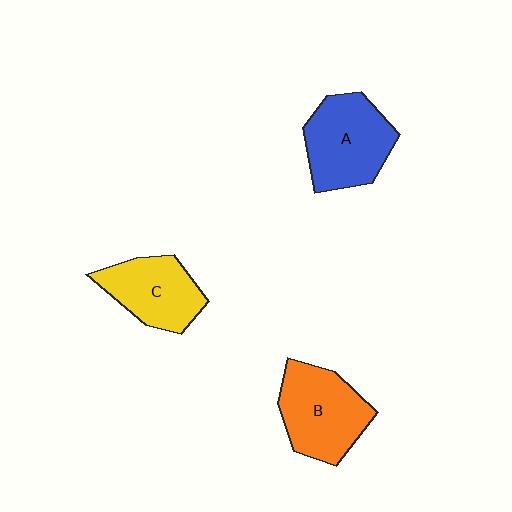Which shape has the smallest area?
Shape C (yellow).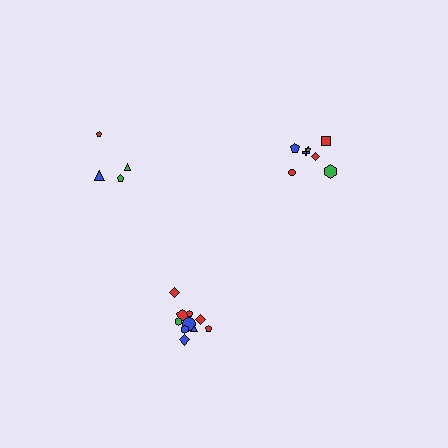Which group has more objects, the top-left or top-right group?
The top-right group.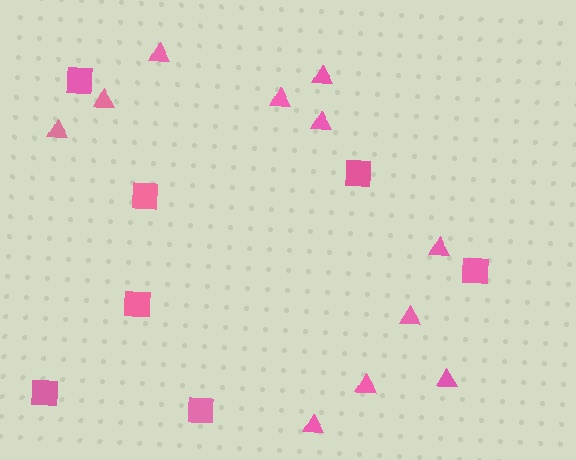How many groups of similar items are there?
There are 2 groups: one group of squares (7) and one group of triangles (11).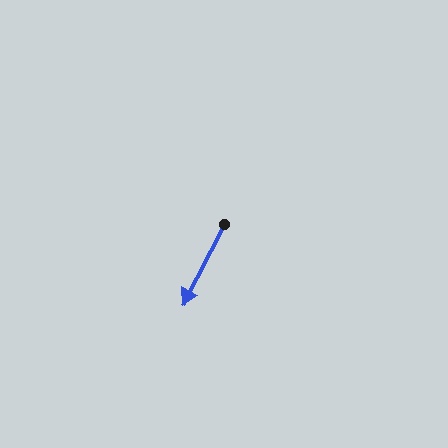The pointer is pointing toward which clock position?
Roughly 7 o'clock.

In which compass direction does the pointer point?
Southwest.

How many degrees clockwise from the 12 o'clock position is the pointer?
Approximately 207 degrees.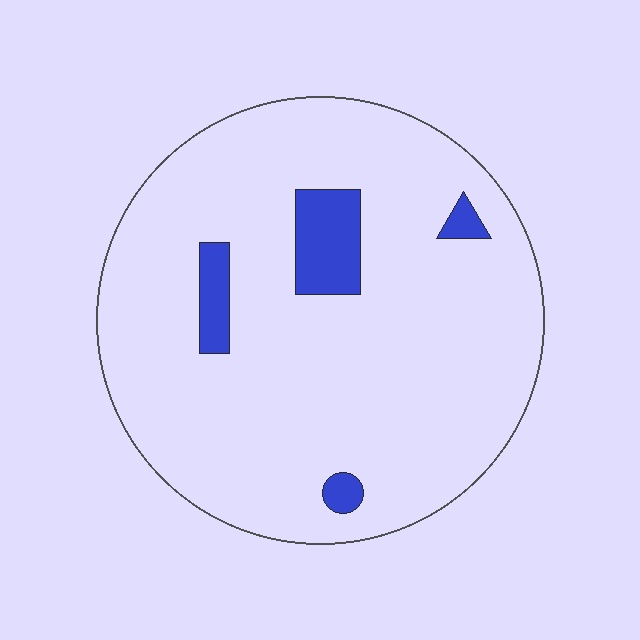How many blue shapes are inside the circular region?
4.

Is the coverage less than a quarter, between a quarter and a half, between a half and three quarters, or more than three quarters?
Less than a quarter.